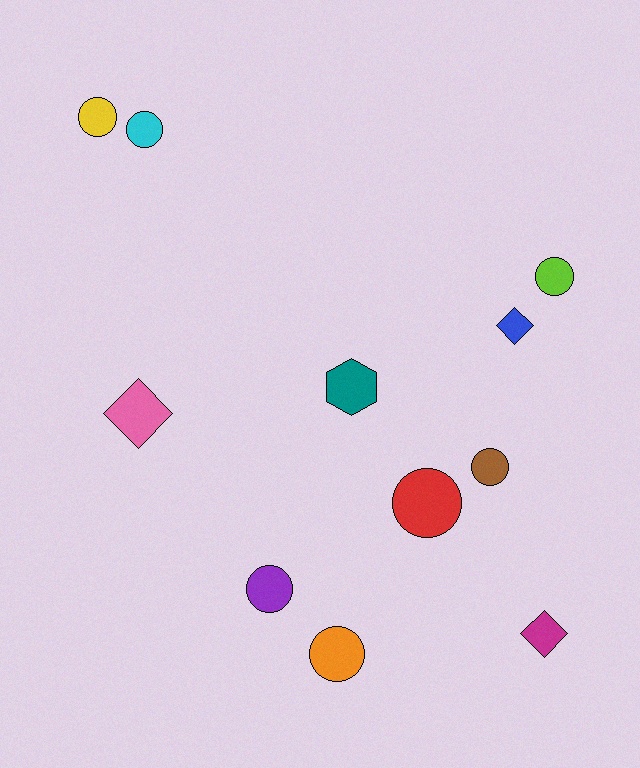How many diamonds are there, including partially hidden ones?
There are 3 diamonds.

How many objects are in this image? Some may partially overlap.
There are 11 objects.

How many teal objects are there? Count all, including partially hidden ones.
There is 1 teal object.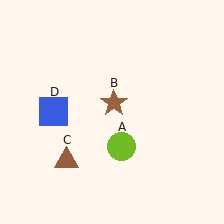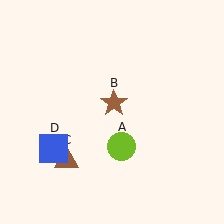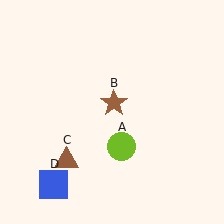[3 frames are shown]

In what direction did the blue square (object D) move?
The blue square (object D) moved down.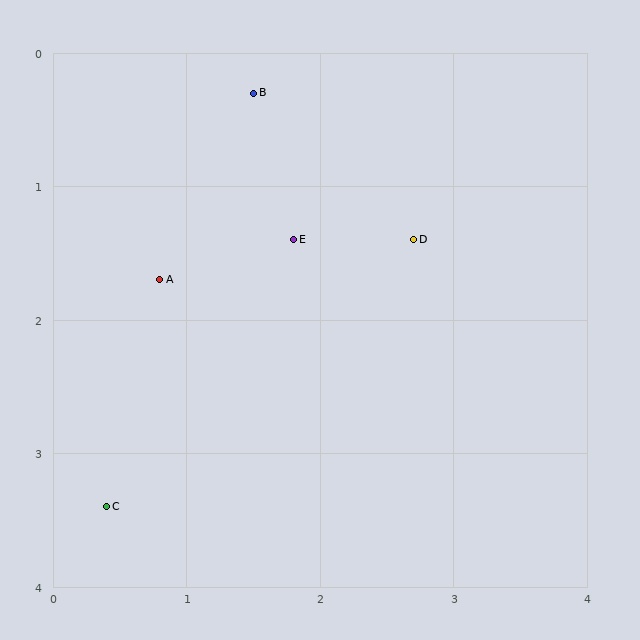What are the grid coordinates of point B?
Point B is at approximately (1.5, 0.3).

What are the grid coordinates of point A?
Point A is at approximately (0.8, 1.7).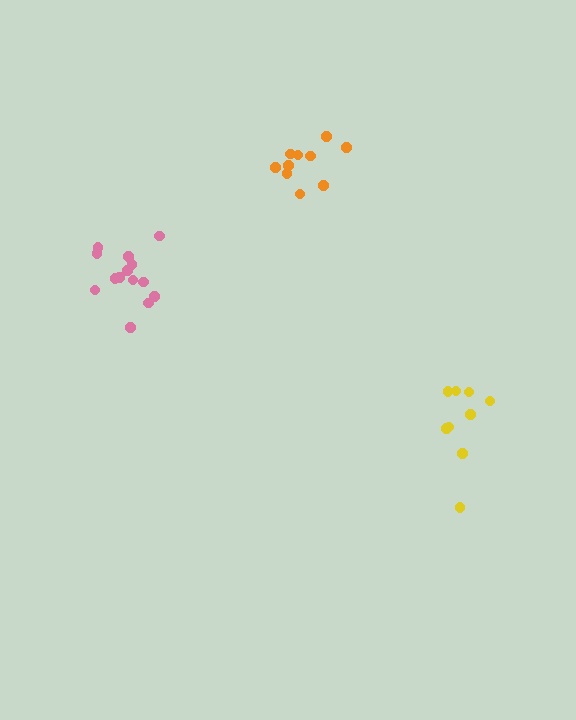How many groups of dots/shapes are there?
There are 3 groups.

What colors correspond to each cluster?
The clusters are colored: yellow, orange, pink.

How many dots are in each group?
Group 1: 9 dots, Group 2: 10 dots, Group 3: 14 dots (33 total).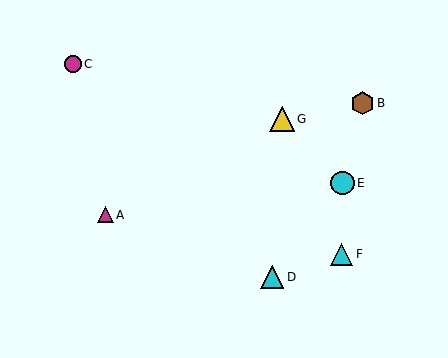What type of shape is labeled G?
Shape G is a yellow triangle.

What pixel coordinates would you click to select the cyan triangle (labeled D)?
Click at (272, 277) to select the cyan triangle D.